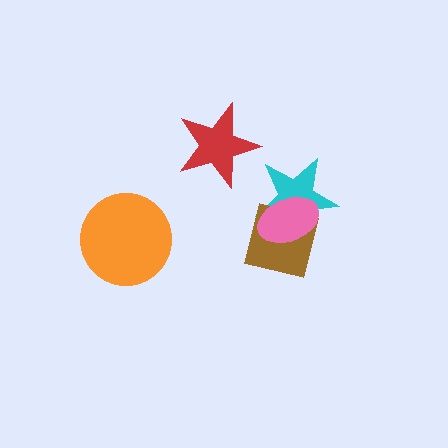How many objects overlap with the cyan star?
2 objects overlap with the cyan star.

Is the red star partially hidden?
No, no other shape covers it.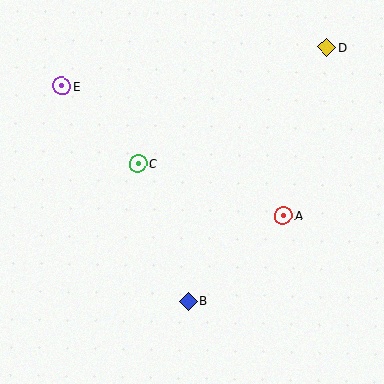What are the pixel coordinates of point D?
Point D is at (326, 47).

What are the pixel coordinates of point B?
Point B is at (188, 301).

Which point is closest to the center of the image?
Point C at (138, 164) is closest to the center.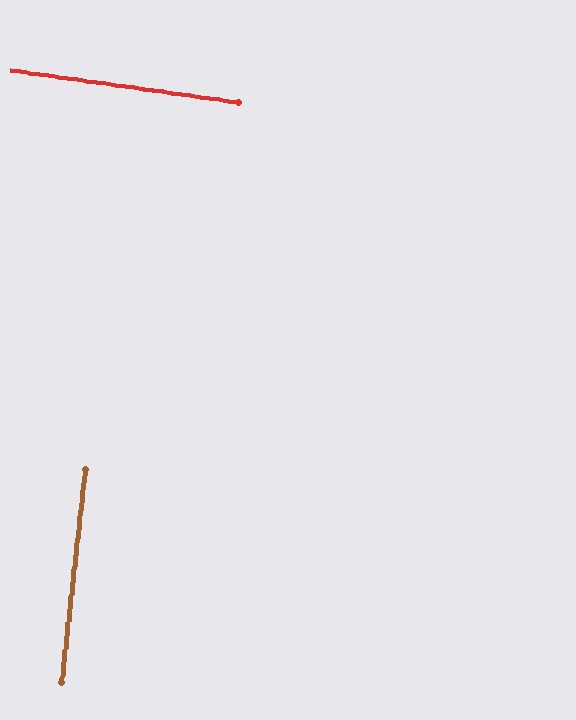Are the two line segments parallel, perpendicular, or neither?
Perpendicular — they meet at approximately 88°.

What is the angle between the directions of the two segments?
Approximately 88 degrees.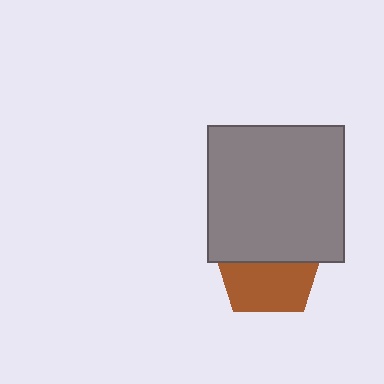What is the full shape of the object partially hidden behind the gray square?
The partially hidden object is a brown pentagon.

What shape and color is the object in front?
The object in front is a gray square.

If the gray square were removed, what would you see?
You would see the complete brown pentagon.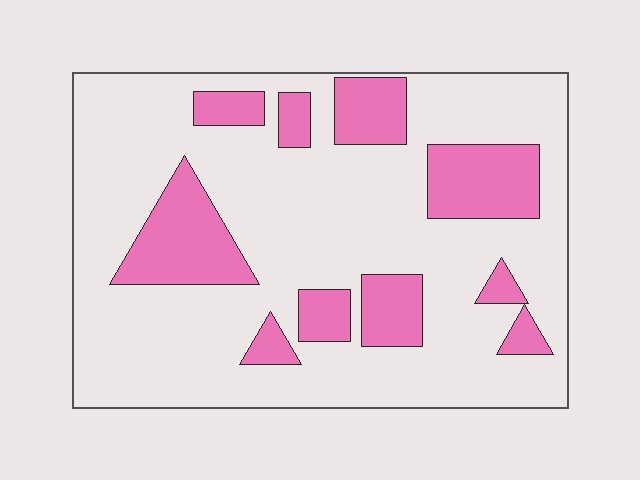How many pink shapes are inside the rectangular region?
10.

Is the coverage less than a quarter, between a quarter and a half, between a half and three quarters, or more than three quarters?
Less than a quarter.